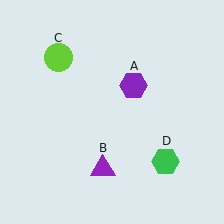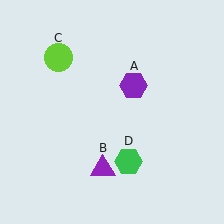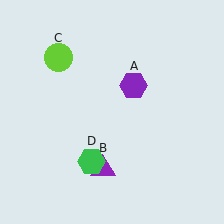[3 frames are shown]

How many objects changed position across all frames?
1 object changed position: green hexagon (object D).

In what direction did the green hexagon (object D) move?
The green hexagon (object D) moved left.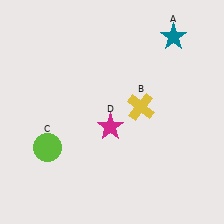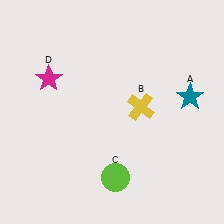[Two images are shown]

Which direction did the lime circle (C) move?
The lime circle (C) moved right.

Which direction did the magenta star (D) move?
The magenta star (D) moved left.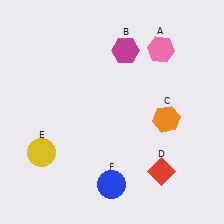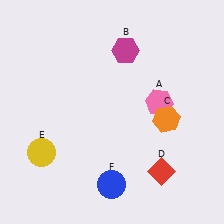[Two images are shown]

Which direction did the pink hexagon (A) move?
The pink hexagon (A) moved down.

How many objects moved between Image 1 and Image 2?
1 object moved between the two images.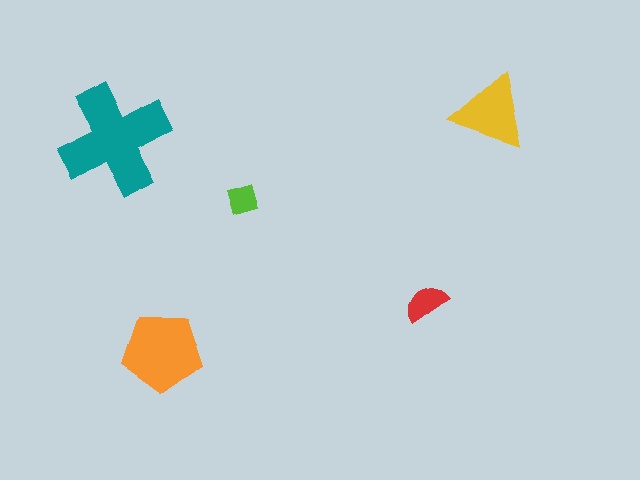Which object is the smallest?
The lime diamond.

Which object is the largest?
The teal cross.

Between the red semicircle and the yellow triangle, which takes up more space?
The yellow triangle.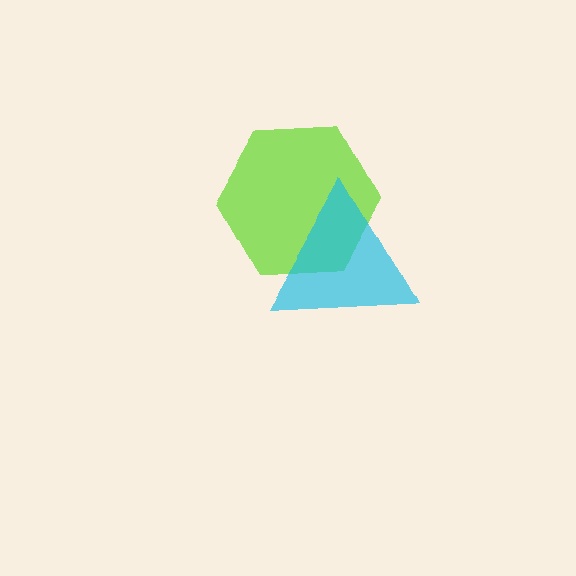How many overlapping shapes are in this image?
There are 2 overlapping shapes in the image.